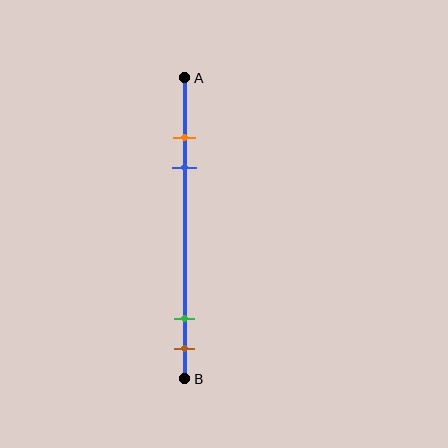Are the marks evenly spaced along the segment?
No, the marks are not evenly spaced.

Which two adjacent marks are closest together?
The orange and blue marks are the closest adjacent pair.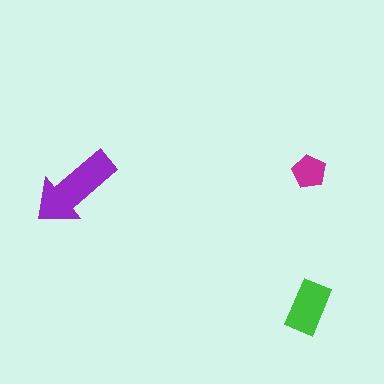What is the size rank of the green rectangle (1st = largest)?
2nd.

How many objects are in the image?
There are 3 objects in the image.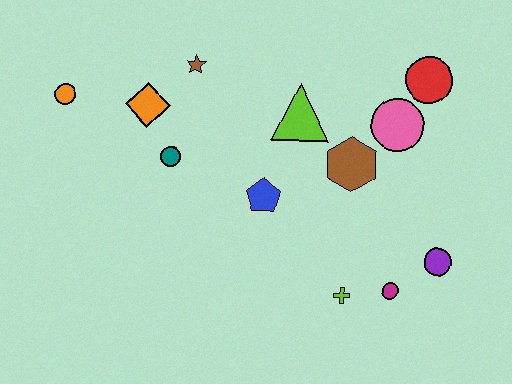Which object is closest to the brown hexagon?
The pink circle is closest to the brown hexagon.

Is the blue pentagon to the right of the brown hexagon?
No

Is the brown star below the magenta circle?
No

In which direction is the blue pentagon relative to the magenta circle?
The blue pentagon is to the left of the magenta circle.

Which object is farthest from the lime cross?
The orange circle is farthest from the lime cross.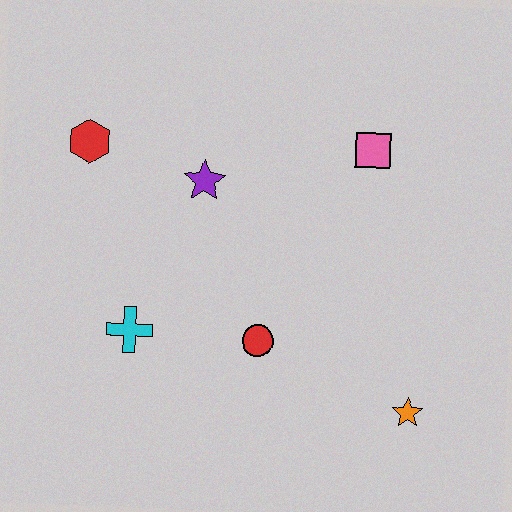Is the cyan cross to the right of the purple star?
No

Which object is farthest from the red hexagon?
The orange star is farthest from the red hexagon.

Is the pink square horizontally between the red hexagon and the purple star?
No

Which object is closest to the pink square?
The purple star is closest to the pink square.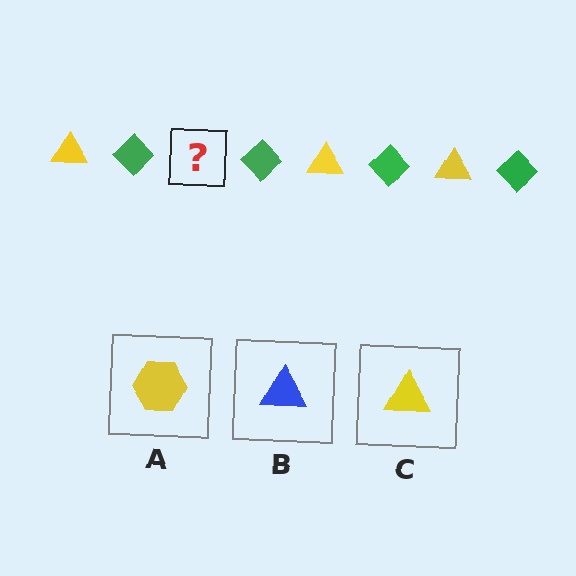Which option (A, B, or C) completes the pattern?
C.